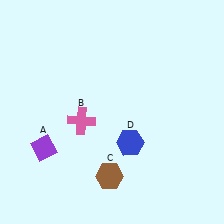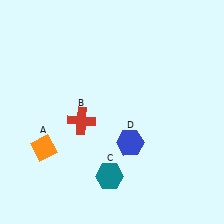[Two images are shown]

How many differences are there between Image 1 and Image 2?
There are 3 differences between the two images.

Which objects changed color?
A changed from purple to orange. B changed from pink to red. C changed from brown to teal.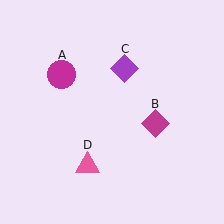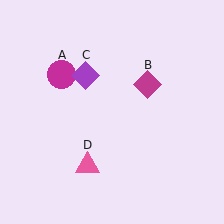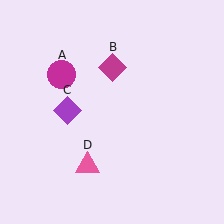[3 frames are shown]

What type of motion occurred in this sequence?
The magenta diamond (object B), purple diamond (object C) rotated counterclockwise around the center of the scene.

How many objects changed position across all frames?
2 objects changed position: magenta diamond (object B), purple diamond (object C).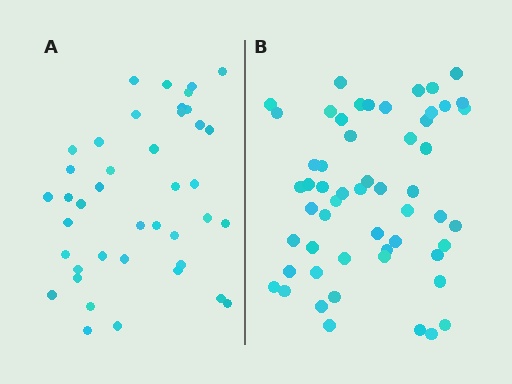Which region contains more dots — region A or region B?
Region B (the right region) has more dots.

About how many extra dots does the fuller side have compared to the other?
Region B has approximately 15 more dots than region A.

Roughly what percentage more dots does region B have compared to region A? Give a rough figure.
About 35% more.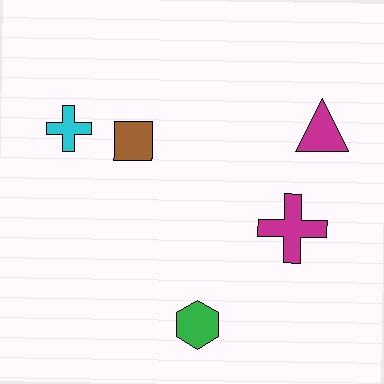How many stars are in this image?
There are no stars.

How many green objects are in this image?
There is 1 green object.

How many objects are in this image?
There are 5 objects.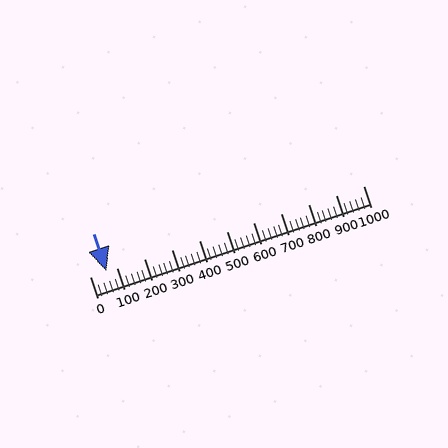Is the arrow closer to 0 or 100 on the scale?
The arrow is closer to 100.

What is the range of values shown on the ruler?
The ruler shows values from 0 to 1000.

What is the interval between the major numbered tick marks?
The major tick marks are spaced 100 units apart.